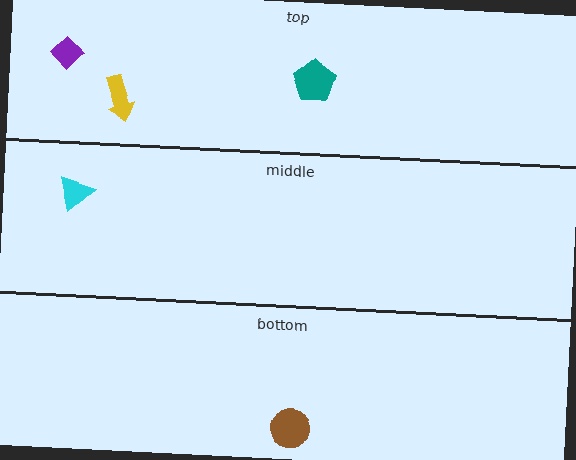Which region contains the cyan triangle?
The middle region.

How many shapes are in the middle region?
1.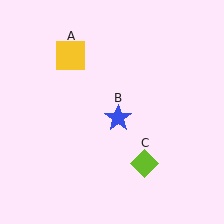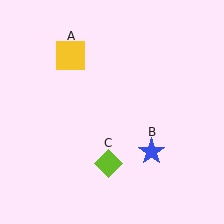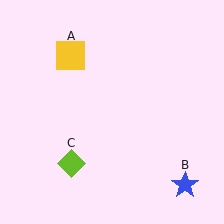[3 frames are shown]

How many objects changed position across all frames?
2 objects changed position: blue star (object B), lime diamond (object C).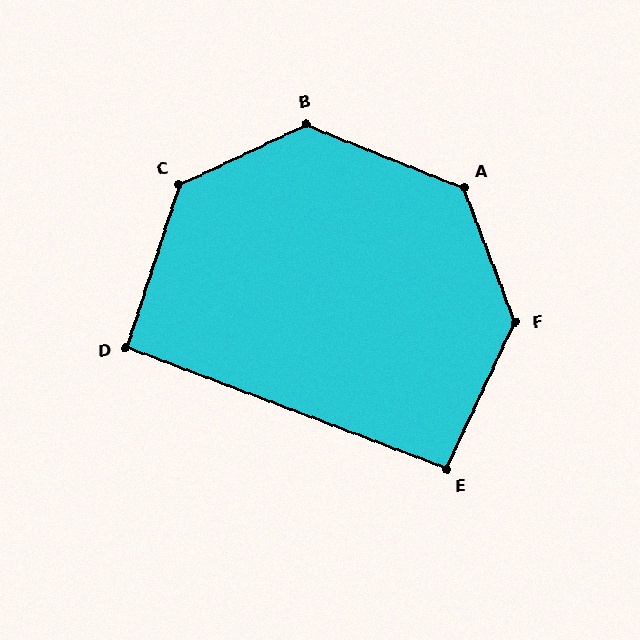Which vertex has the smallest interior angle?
D, at approximately 93 degrees.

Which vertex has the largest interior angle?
F, at approximately 134 degrees.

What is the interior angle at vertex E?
Approximately 94 degrees (approximately right).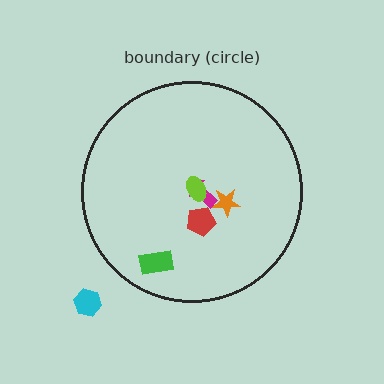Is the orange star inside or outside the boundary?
Inside.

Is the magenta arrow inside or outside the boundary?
Inside.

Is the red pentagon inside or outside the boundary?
Inside.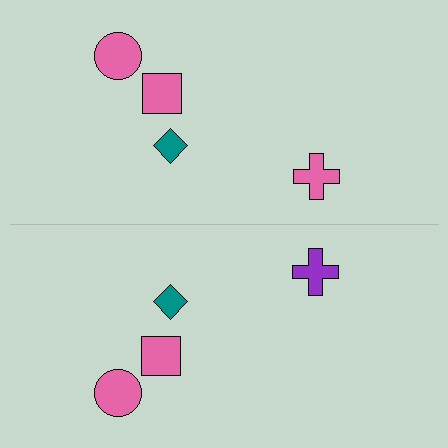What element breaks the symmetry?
The purple cross on the bottom side breaks the symmetry — its mirror counterpart is pink.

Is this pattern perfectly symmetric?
No, the pattern is not perfectly symmetric. The purple cross on the bottom side breaks the symmetry — its mirror counterpart is pink.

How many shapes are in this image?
There are 8 shapes in this image.